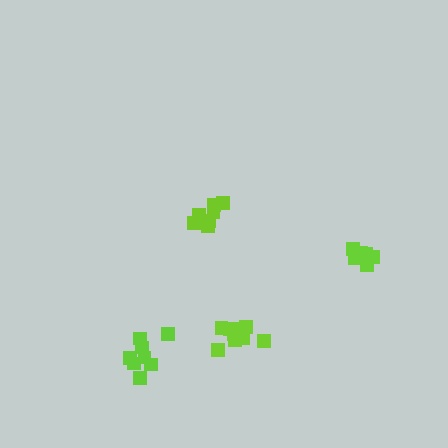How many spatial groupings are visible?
There are 4 spatial groupings.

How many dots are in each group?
Group 1: 13 dots, Group 2: 7 dots, Group 3: 8 dots, Group 4: 8 dots (36 total).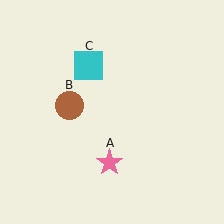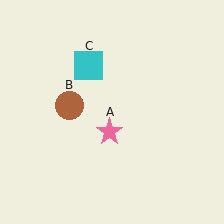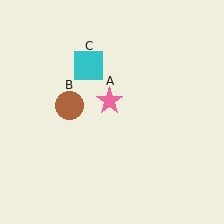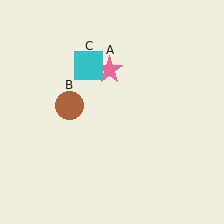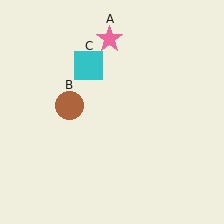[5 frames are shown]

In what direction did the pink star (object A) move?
The pink star (object A) moved up.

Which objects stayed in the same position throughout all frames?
Brown circle (object B) and cyan square (object C) remained stationary.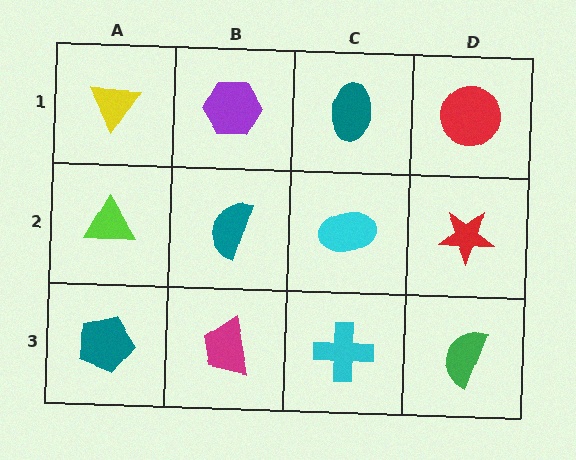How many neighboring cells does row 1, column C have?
3.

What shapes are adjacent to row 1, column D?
A red star (row 2, column D), a teal ellipse (row 1, column C).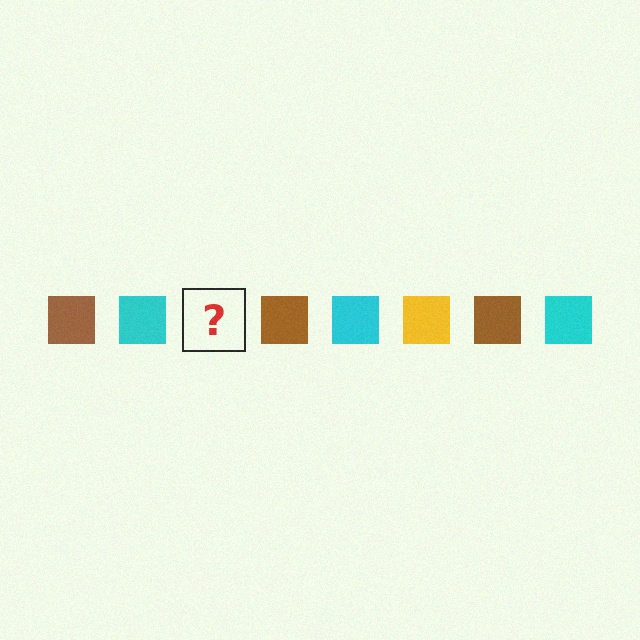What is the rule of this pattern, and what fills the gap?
The rule is that the pattern cycles through brown, cyan, yellow squares. The gap should be filled with a yellow square.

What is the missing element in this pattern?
The missing element is a yellow square.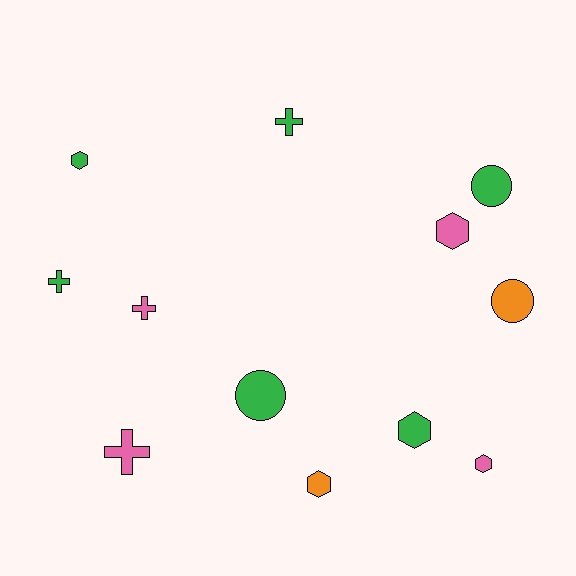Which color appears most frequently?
Green, with 6 objects.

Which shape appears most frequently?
Hexagon, with 5 objects.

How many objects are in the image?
There are 12 objects.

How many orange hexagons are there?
There is 1 orange hexagon.